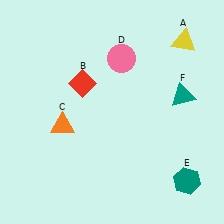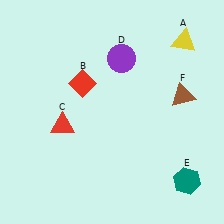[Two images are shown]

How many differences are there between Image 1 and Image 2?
There are 3 differences between the two images.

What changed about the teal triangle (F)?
In Image 1, F is teal. In Image 2, it changed to brown.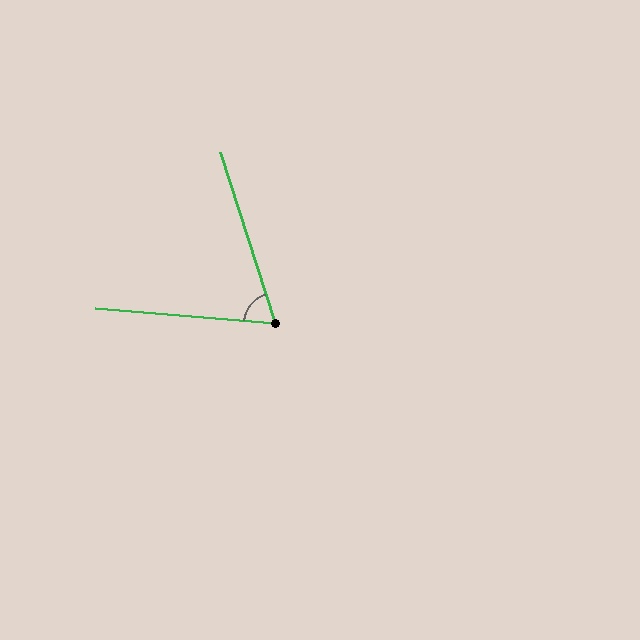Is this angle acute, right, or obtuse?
It is acute.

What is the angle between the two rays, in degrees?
Approximately 67 degrees.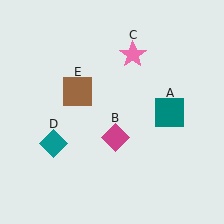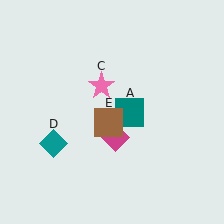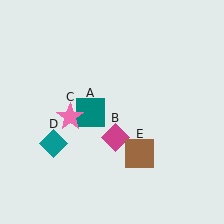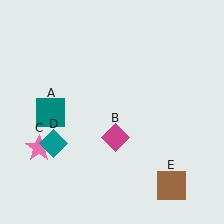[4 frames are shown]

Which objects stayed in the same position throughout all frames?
Magenta diamond (object B) and teal diamond (object D) remained stationary.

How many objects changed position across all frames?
3 objects changed position: teal square (object A), pink star (object C), brown square (object E).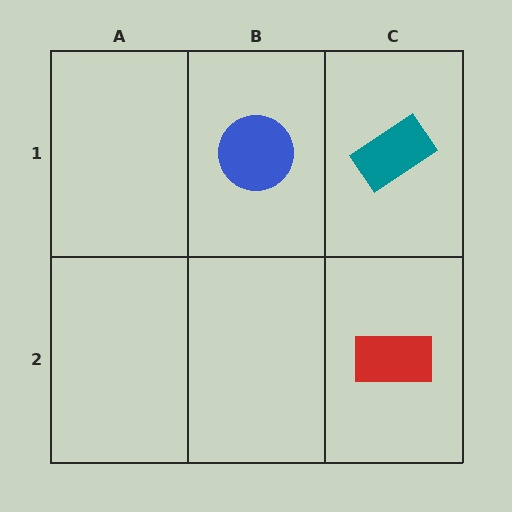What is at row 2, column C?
A red rectangle.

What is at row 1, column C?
A teal rectangle.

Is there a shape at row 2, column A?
No, that cell is empty.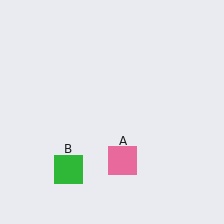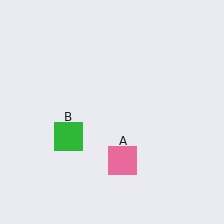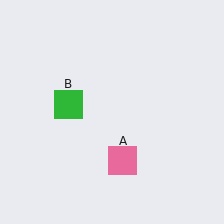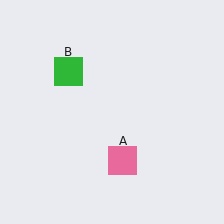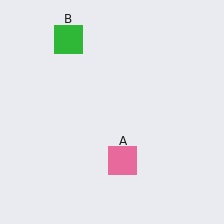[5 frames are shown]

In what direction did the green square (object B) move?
The green square (object B) moved up.